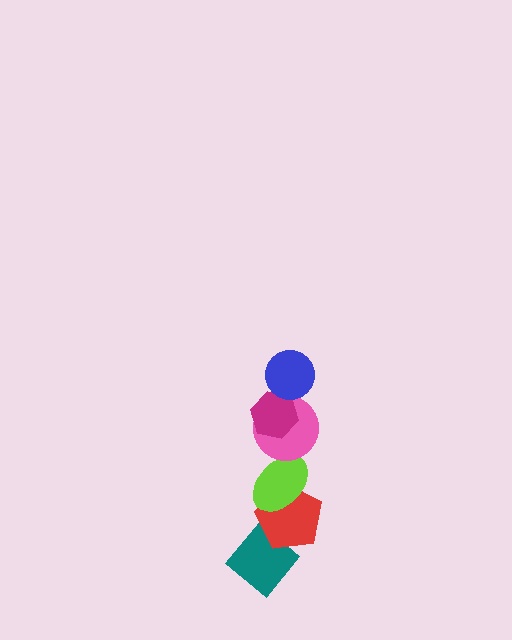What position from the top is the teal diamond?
The teal diamond is 6th from the top.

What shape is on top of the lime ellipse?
The pink circle is on top of the lime ellipse.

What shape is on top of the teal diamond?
The red pentagon is on top of the teal diamond.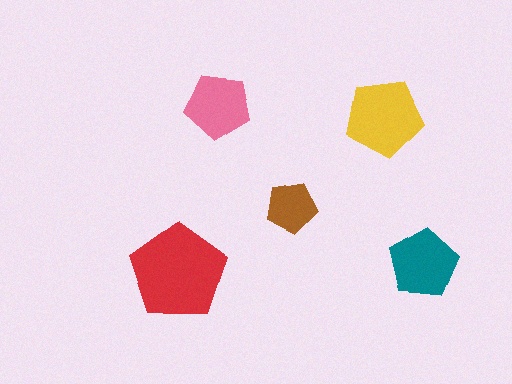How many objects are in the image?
There are 5 objects in the image.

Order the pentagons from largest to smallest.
the red one, the yellow one, the teal one, the pink one, the brown one.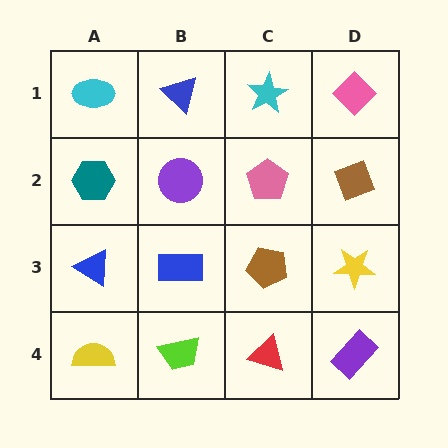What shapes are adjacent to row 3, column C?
A pink pentagon (row 2, column C), a red triangle (row 4, column C), a blue rectangle (row 3, column B), a yellow star (row 3, column D).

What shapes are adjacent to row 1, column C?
A pink pentagon (row 2, column C), a blue triangle (row 1, column B), a pink diamond (row 1, column D).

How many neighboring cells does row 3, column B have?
4.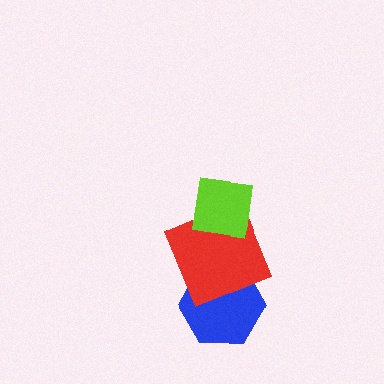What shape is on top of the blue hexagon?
The red square is on top of the blue hexagon.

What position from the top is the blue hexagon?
The blue hexagon is 3rd from the top.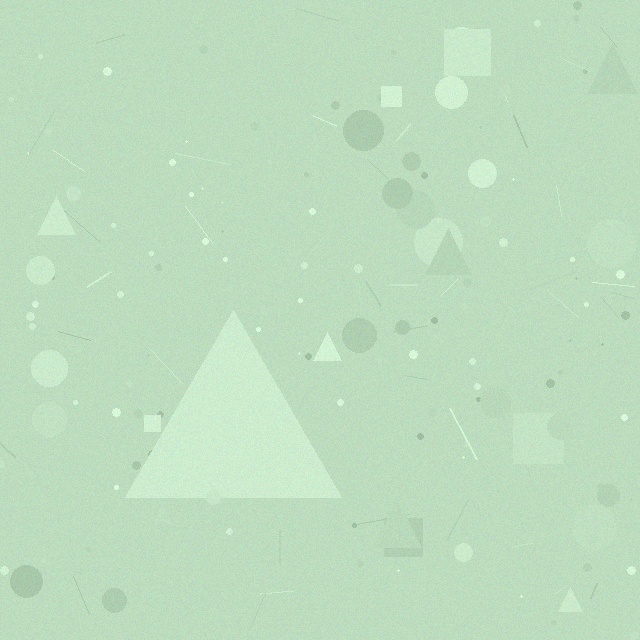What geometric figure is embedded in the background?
A triangle is embedded in the background.